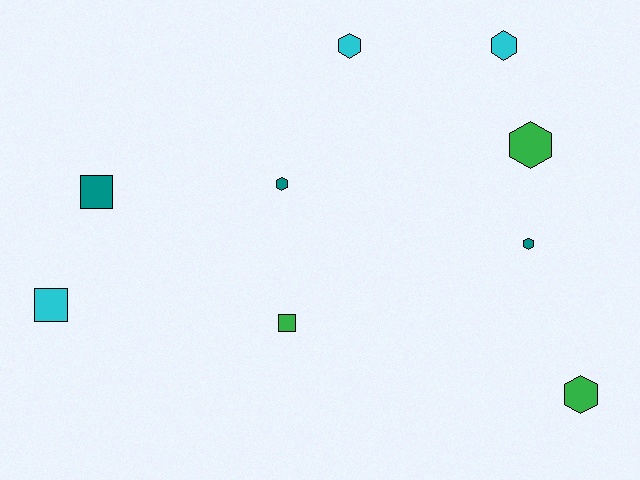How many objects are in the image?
There are 9 objects.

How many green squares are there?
There is 1 green square.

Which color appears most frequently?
Green, with 3 objects.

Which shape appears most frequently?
Hexagon, with 6 objects.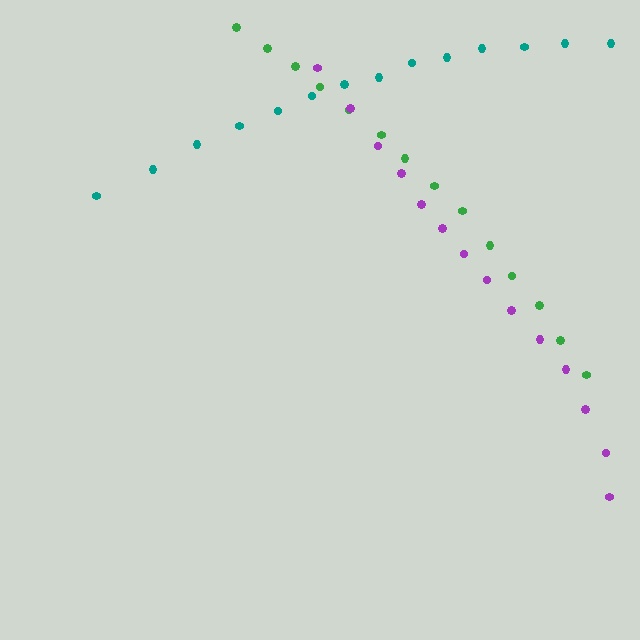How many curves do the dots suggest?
There are 3 distinct paths.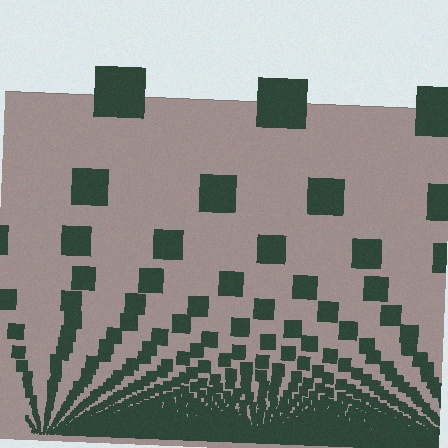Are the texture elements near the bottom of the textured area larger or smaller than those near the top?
Smaller. The gradient is inverted — elements near the bottom are smaller and denser.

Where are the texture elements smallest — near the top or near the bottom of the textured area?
Near the bottom.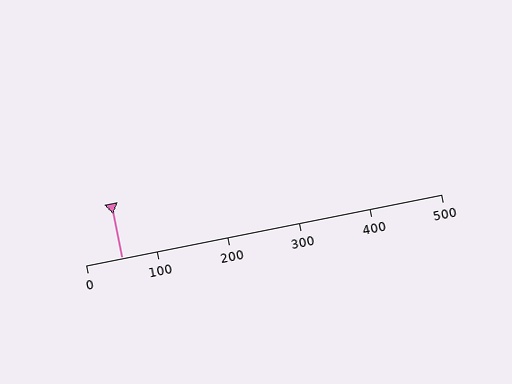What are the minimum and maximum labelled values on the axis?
The axis runs from 0 to 500.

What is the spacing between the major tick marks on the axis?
The major ticks are spaced 100 apart.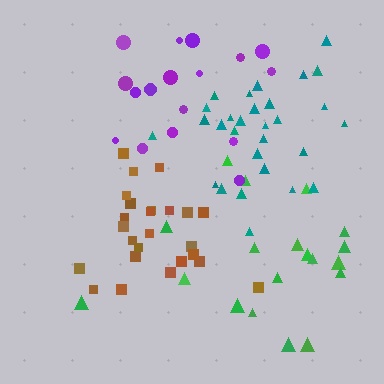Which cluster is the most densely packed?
Brown.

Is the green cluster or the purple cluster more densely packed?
Green.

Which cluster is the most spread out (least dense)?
Purple.